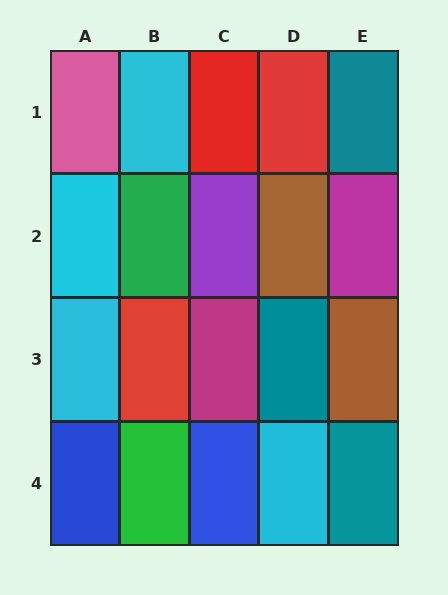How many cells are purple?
1 cell is purple.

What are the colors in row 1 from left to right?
Pink, cyan, red, red, teal.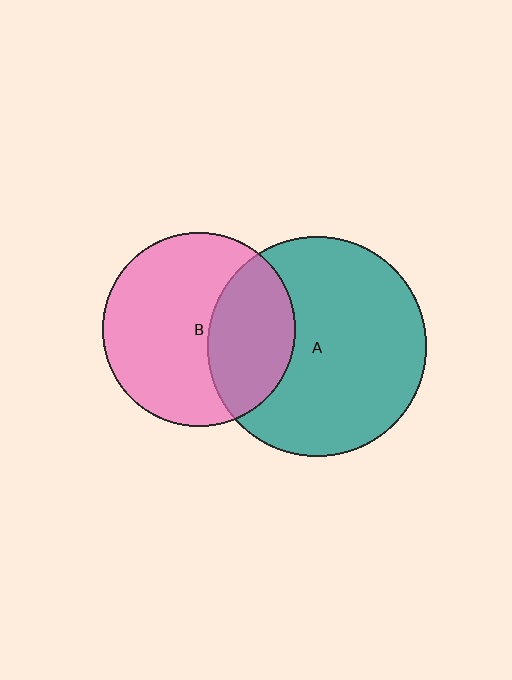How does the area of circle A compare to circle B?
Approximately 1.3 times.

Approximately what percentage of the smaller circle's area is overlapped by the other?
Approximately 35%.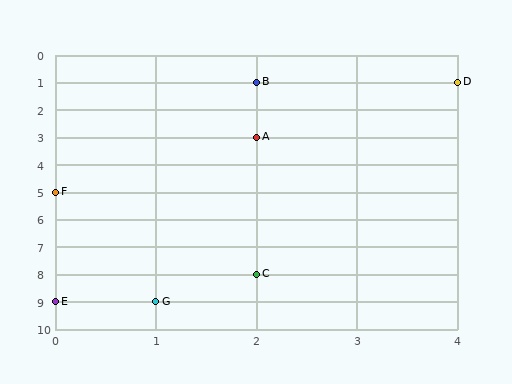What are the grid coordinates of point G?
Point G is at grid coordinates (1, 9).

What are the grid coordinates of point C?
Point C is at grid coordinates (2, 8).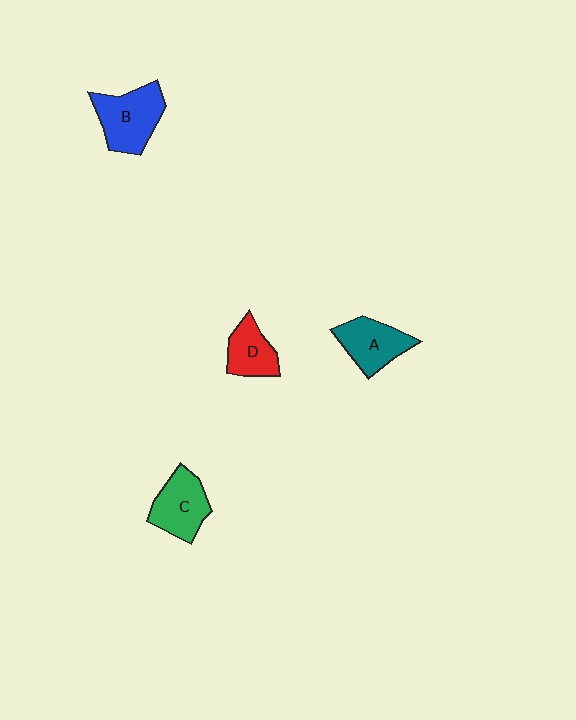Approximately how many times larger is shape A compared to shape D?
Approximately 1.2 times.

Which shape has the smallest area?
Shape D (red).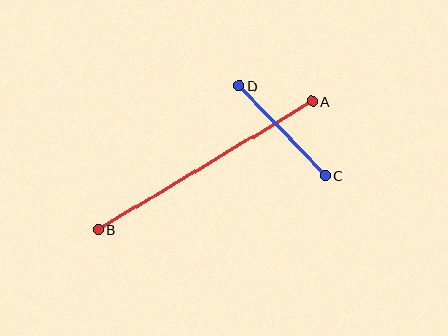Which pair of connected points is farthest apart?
Points A and B are farthest apart.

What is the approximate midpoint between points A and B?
The midpoint is at approximately (205, 165) pixels.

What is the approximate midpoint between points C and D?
The midpoint is at approximately (282, 131) pixels.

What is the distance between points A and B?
The distance is approximately 250 pixels.